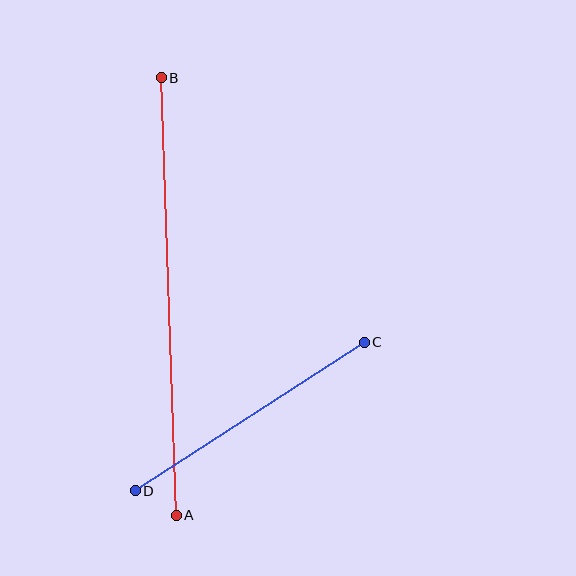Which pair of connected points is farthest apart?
Points A and B are farthest apart.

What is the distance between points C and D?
The distance is approximately 273 pixels.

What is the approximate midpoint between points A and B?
The midpoint is at approximately (169, 296) pixels.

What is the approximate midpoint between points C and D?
The midpoint is at approximately (250, 417) pixels.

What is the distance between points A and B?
The distance is approximately 438 pixels.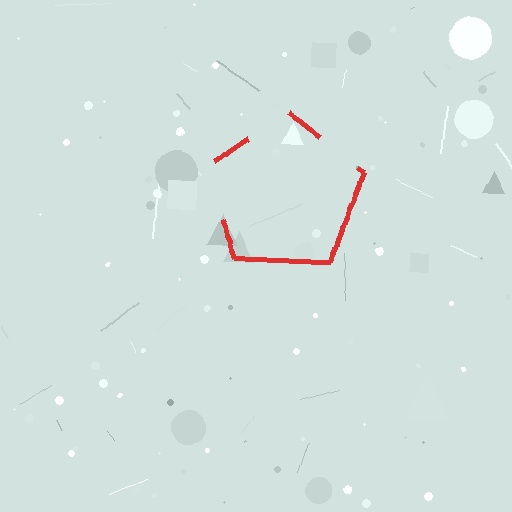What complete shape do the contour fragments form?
The contour fragments form a pentagon.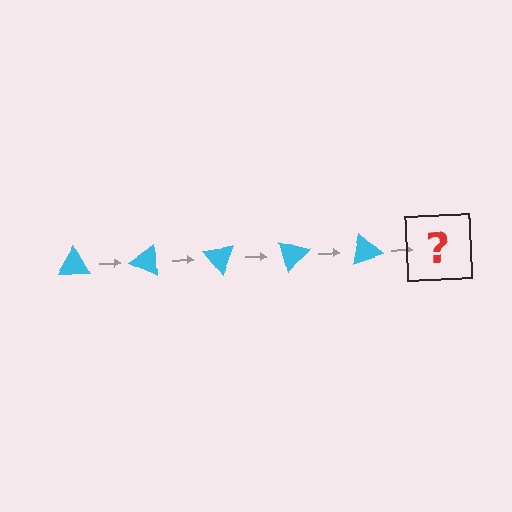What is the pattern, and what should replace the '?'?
The pattern is that the triangle rotates 25 degrees each step. The '?' should be a cyan triangle rotated 125 degrees.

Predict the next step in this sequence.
The next step is a cyan triangle rotated 125 degrees.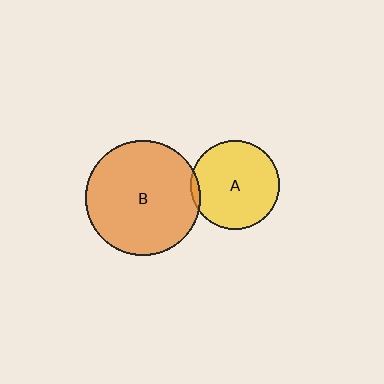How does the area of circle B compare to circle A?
Approximately 1.7 times.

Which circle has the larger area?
Circle B (orange).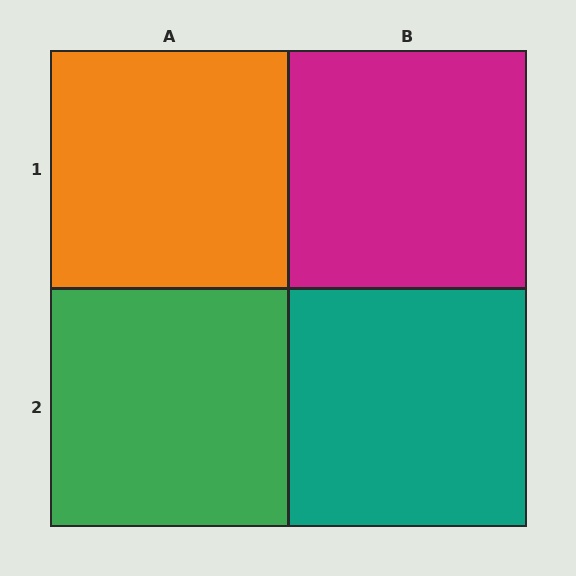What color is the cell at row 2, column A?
Green.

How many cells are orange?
1 cell is orange.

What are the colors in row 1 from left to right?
Orange, magenta.